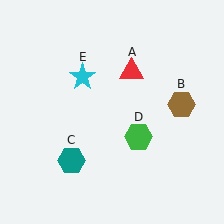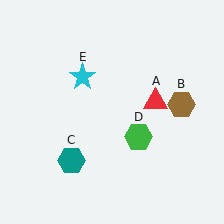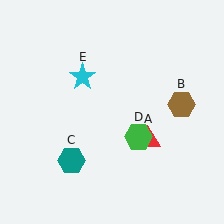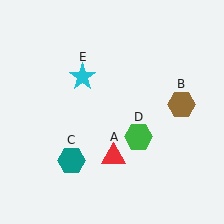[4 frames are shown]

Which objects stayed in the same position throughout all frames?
Brown hexagon (object B) and teal hexagon (object C) and green hexagon (object D) and cyan star (object E) remained stationary.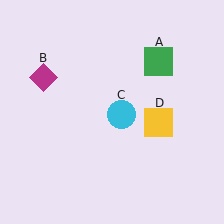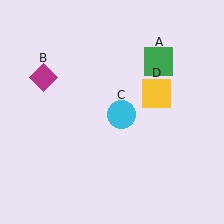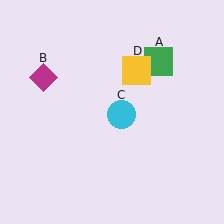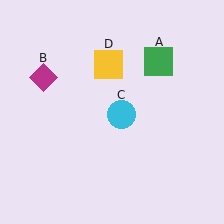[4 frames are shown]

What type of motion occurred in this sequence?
The yellow square (object D) rotated counterclockwise around the center of the scene.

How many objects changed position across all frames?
1 object changed position: yellow square (object D).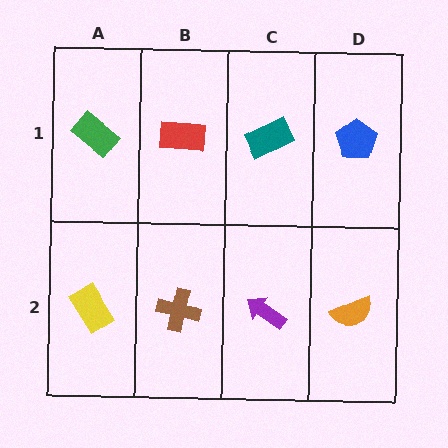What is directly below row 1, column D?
An orange semicircle.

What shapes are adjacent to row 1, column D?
An orange semicircle (row 2, column D), a teal rectangle (row 1, column C).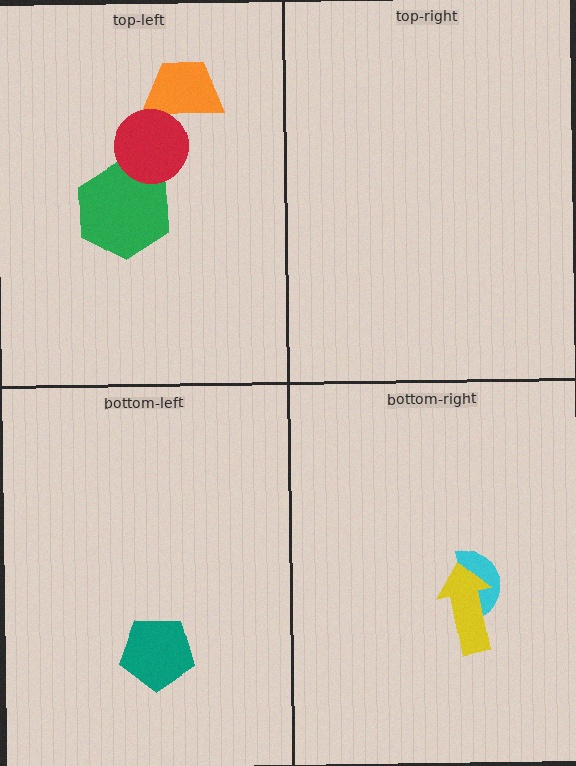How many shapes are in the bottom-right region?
2.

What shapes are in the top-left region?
The green hexagon, the orange trapezoid, the red circle.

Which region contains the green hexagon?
The top-left region.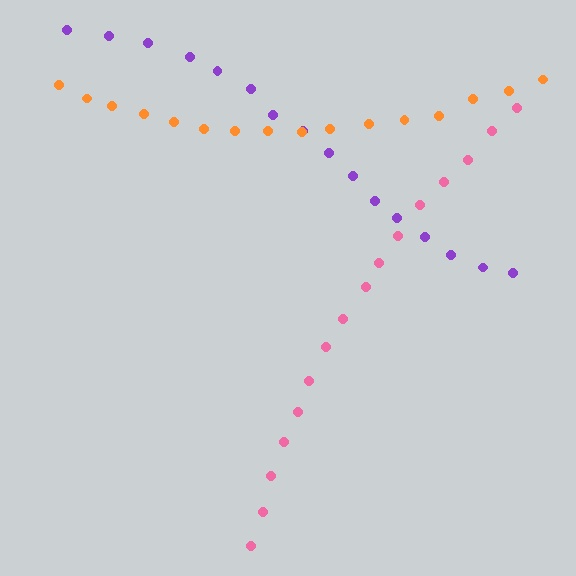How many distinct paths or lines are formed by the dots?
There are 3 distinct paths.